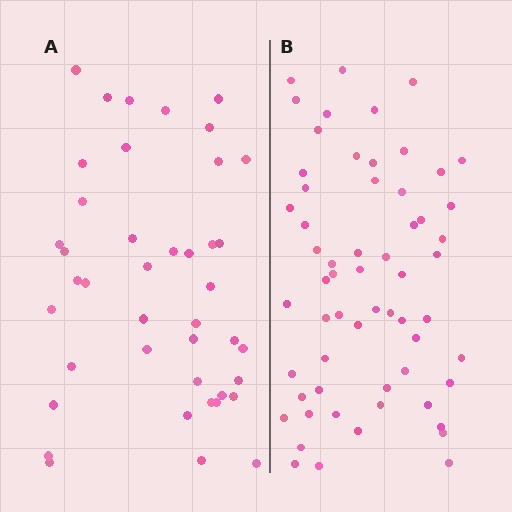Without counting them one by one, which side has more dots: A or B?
Region B (the right region) has more dots.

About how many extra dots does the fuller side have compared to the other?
Region B has approximately 20 more dots than region A.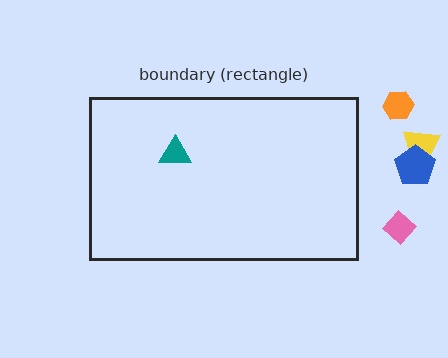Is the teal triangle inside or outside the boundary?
Inside.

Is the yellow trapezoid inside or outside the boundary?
Outside.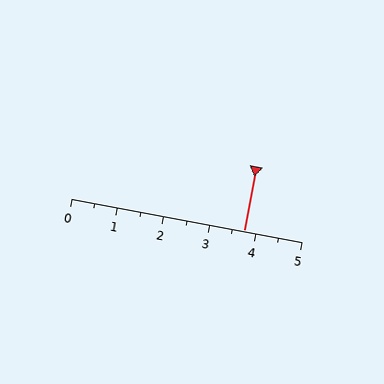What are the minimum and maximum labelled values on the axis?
The axis runs from 0 to 5.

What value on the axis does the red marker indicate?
The marker indicates approximately 3.8.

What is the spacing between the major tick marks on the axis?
The major ticks are spaced 1 apart.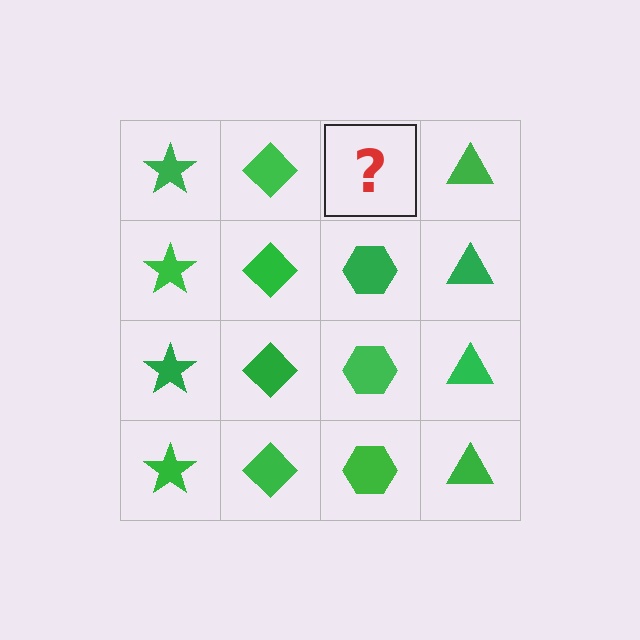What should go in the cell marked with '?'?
The missing cell should contain a green hexagon.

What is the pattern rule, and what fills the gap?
The rule is that each column has a consistent shape. The gap should be filled with a green hexagon.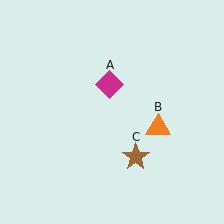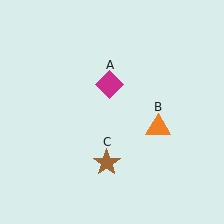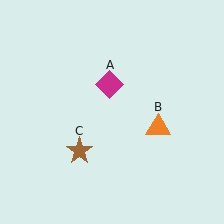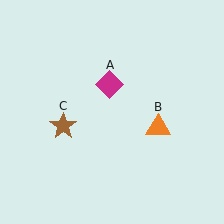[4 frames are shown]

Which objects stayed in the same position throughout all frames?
Magenta diamond (object A) and orange triangle (object B) remained stationary.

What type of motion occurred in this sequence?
The brown star (object C) rotated clockwise around the center of the scene.